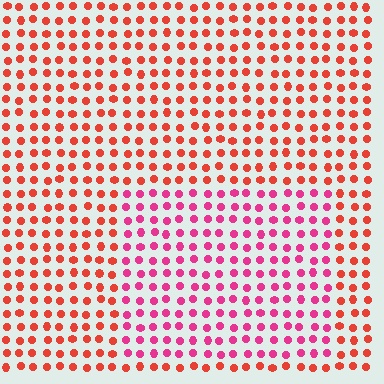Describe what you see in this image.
The image is filled with small red elements in a uniform arrangement. A rectangle-shaped region is visible where the elements are tinted to a slightly different hue, forming a subtle color boundary.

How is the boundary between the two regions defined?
The boundary is defined purely by a slight shift in hue (about 36 degrees). Spacing, size, and orientation are identical on both sides.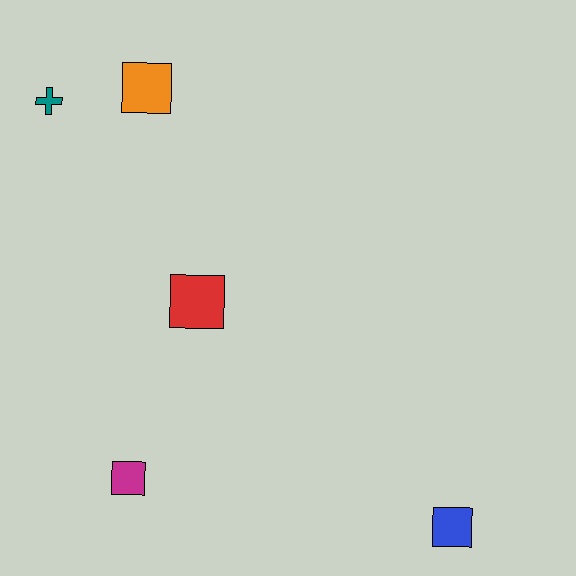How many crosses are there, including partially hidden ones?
There is 1 cross.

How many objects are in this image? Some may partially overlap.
There are 5 objects.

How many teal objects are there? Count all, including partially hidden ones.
There is 1 teal object.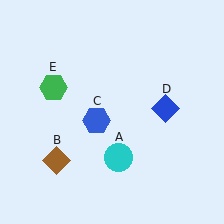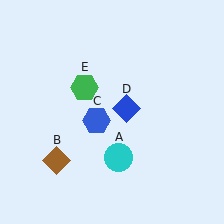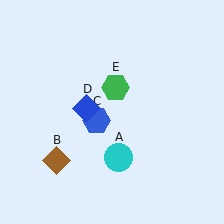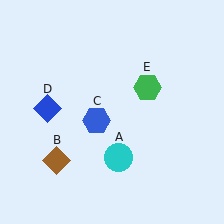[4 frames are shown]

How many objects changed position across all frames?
2 objects changed position: blue diamond (object D), green hexagon (object E).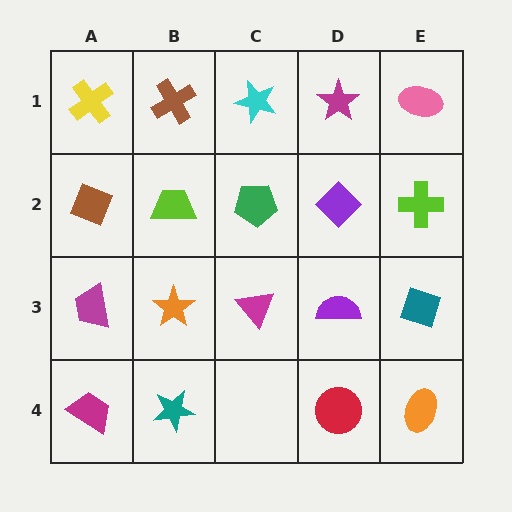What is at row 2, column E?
A lime cross.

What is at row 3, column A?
A magenta trapezoid.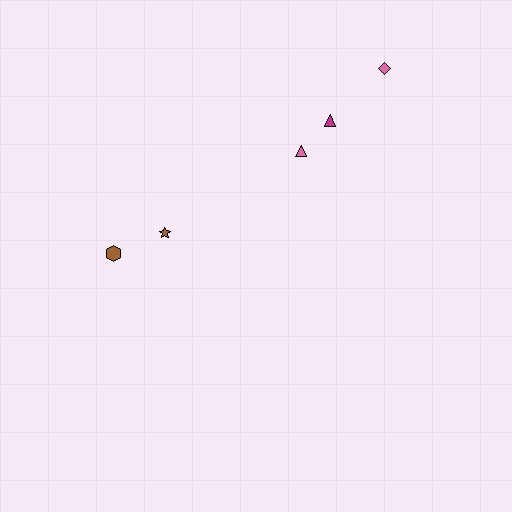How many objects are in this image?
There are 5 objects.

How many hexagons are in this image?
There is 1 hexagon.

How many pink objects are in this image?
There are 2 pink objects.